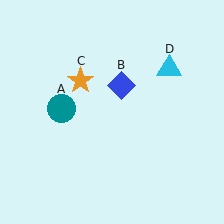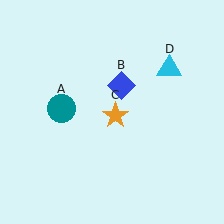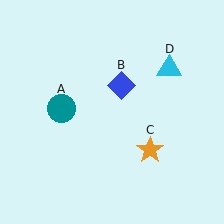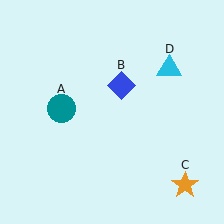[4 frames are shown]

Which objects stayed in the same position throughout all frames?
Teal circle (object A) and blue diamond (object B) and cyan triangle (object D) remained stationary.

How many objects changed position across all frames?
1 object changed position: orange star (object C).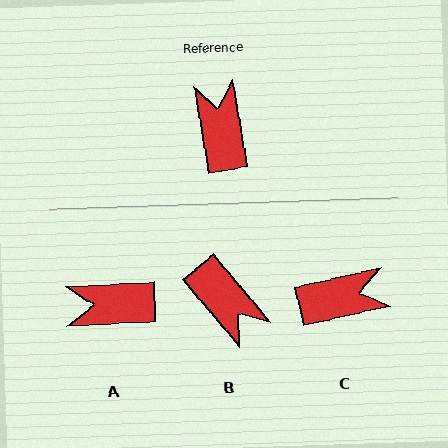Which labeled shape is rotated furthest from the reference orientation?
B, about 150 degrees away.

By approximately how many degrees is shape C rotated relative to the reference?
Approximately 86 degrees clockwise.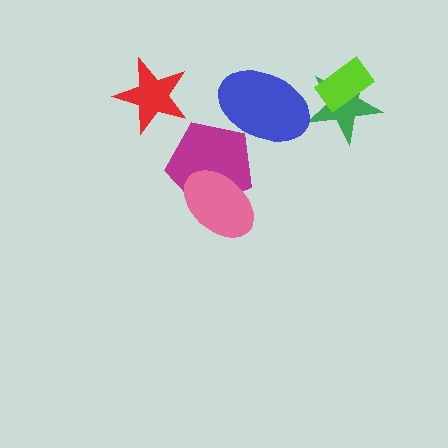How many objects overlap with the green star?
1 object overlaps with the green star.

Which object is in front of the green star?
The lime rectangle is in front of the green star.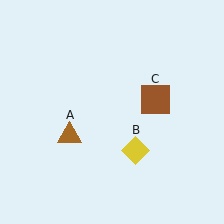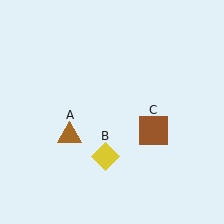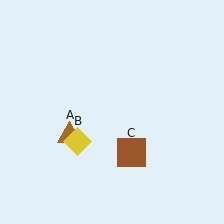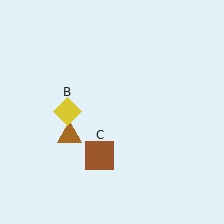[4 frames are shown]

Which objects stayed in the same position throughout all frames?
Brown triangle (object A) remained stationary.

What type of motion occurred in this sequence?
The yellow diamond (object B), brown square (object C) rotated clockwise around the center of the scene.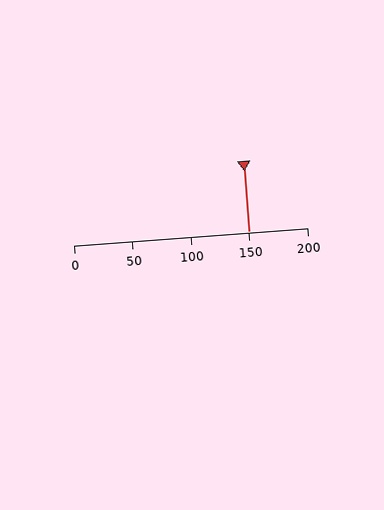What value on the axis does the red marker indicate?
The marker indicates approximately 150.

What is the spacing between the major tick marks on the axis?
The major ticks are spaced 50 apart.